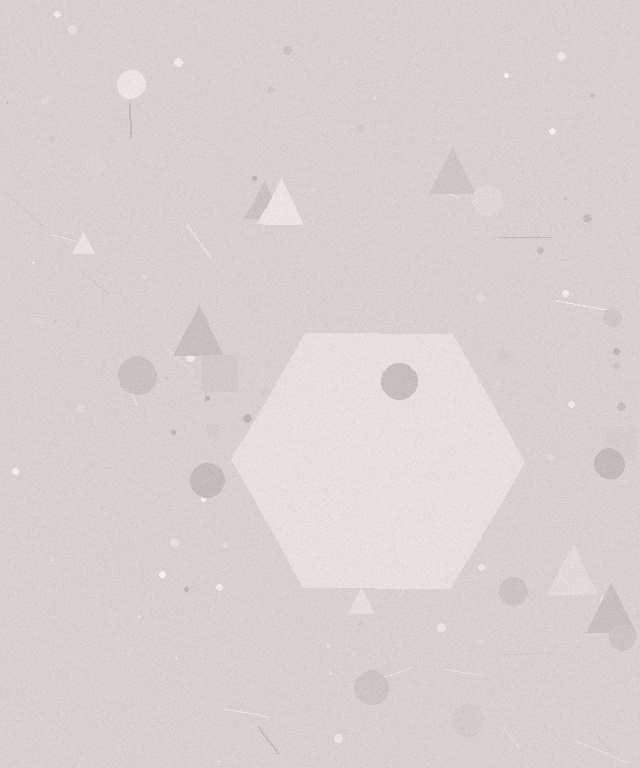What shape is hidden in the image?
A hexagon is hidden in the image.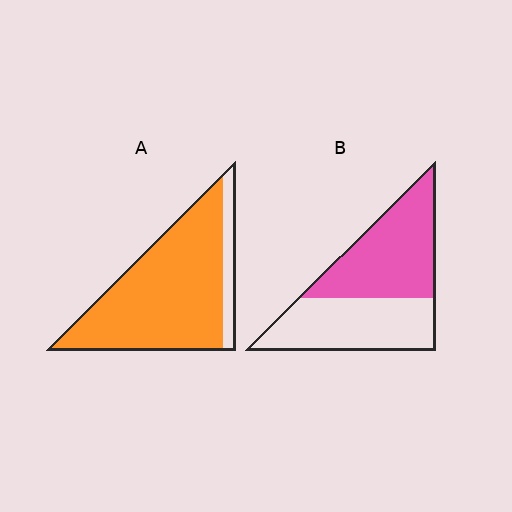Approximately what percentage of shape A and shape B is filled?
A is approximately 85% and B is approximately 50%.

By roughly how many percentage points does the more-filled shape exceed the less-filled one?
By roughly 35 percentage points (A over B).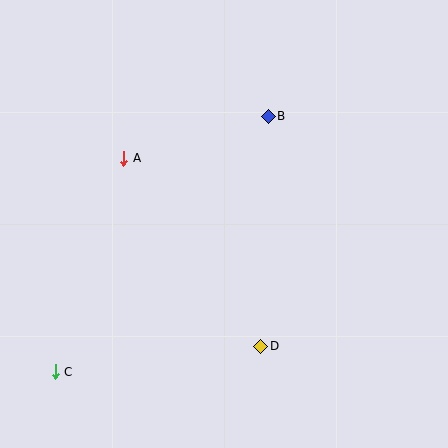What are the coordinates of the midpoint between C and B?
The midpoint between C and B is at (162, 244).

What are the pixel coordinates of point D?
Point D is at (261, 346).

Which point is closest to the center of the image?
Point B at (268, 116) is closest to the center.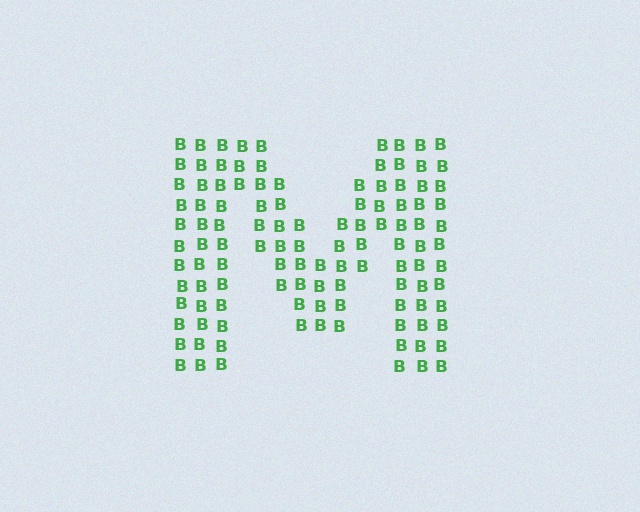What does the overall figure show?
The overall figure shows the letter M.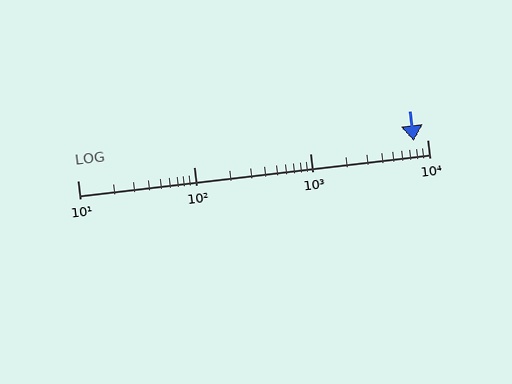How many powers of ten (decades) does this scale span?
The scale spans 3 decades, from 10 to 10000.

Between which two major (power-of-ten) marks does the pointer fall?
The pointer is between 1000 and 10000.